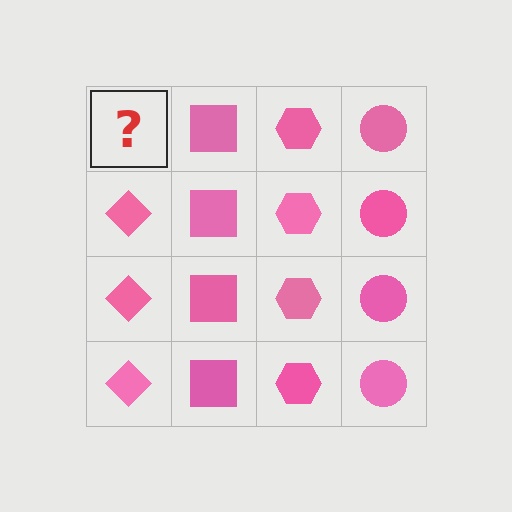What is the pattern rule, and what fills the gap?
The rule is that each column has a consistent shape. The gap should be filled with a pink diamond.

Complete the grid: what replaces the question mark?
The question mark should be replaced with a pink diamond.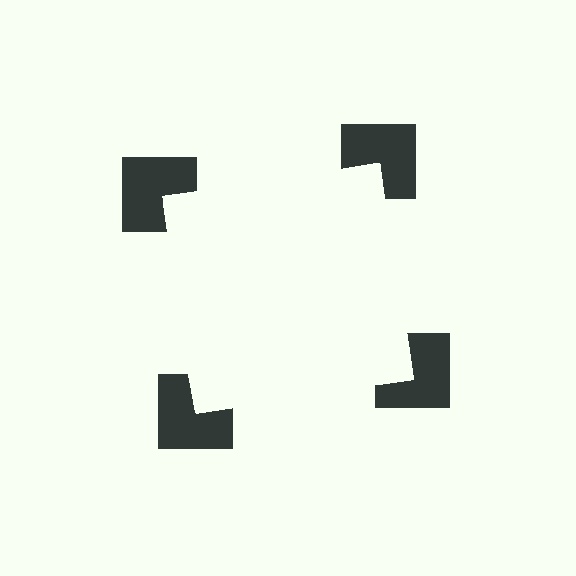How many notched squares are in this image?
There are 4 — one at each vertex of the illusory square.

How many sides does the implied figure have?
4 sides.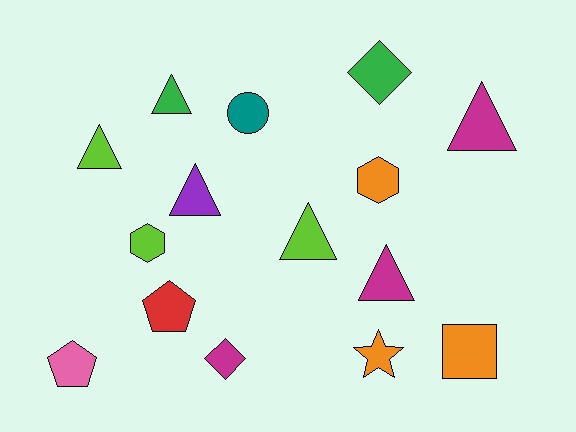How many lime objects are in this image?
There are 3 lime objects.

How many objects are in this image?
There are 15 objects.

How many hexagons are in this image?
There are 2 hexagons.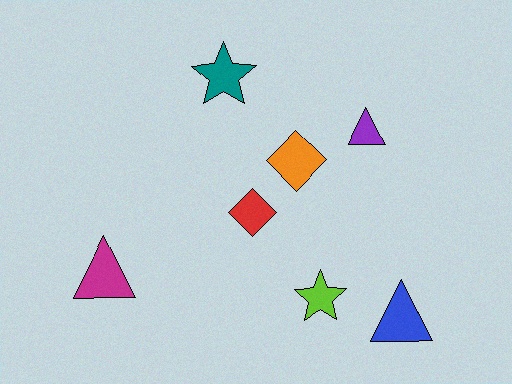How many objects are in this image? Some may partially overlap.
There are 7 objects.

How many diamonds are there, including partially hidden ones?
There are 2 diamonds.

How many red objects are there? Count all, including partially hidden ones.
There is 1 red object.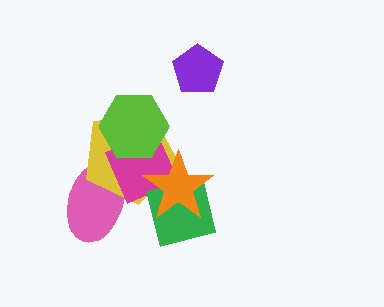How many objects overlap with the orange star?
3 objects overlap with the orange star.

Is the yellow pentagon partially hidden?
Yes, it is partially covered by another shape.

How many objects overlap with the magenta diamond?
5 objects overlap with the magenta diamond.